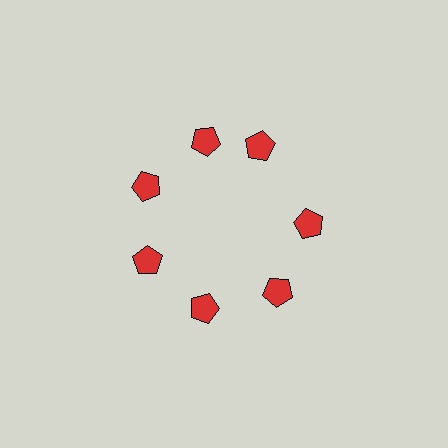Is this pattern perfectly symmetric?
No. The 7 red pentagons are arranged in a ring, but one element near the 1 o'clock position is rotated out of alignment along the ring, breaking the 7-fold rotational symmetry.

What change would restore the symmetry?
The symmetry would be restored by rotating it back into even spacing with its neighbors so that all 7 pentagons sit at equal angles and equal distance from the center.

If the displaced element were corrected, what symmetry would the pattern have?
It would have 7-fold rotational symmetry — the pattern would map onto itself every 51 degrees.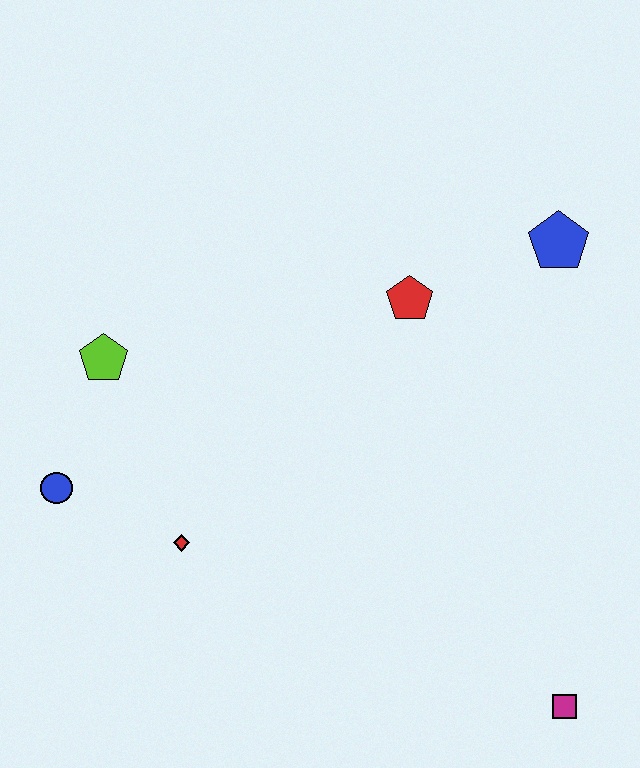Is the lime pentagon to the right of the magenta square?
No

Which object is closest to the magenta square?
The red diamond is closest to the magenta square.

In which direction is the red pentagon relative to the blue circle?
The red pentagon is to the right of the blue circle.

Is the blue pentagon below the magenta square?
No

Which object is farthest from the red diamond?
The blue pentagon is farthest from the red diamond.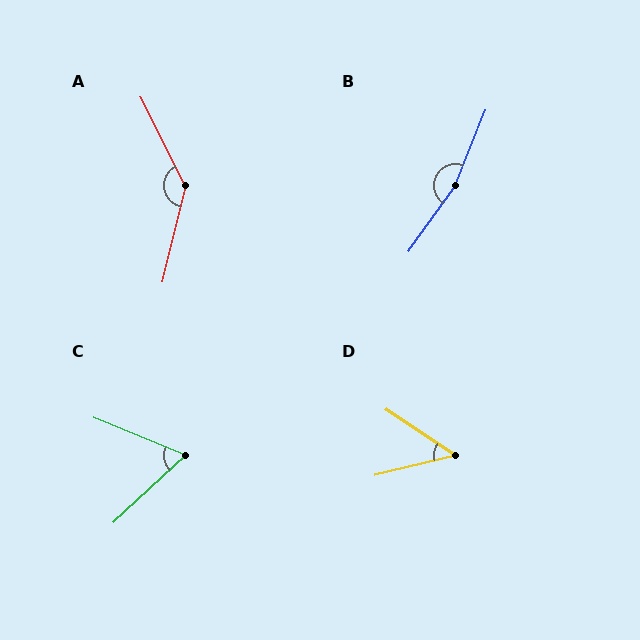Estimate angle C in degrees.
Approximately 65 degrees.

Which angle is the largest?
B, at approximately 166 degrees.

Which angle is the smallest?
D, at approximately 48 degrees.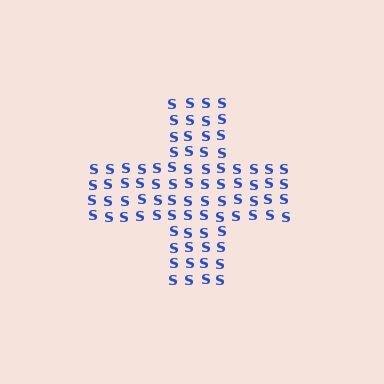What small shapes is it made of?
It is made of small letter S's.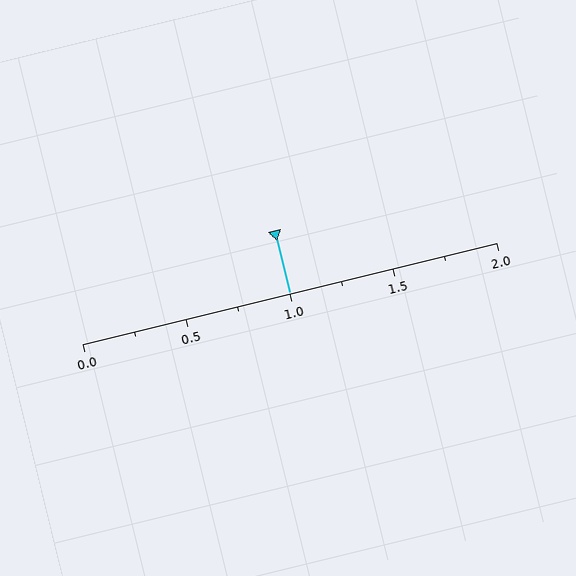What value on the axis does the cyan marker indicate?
The marker indicates approximately 1.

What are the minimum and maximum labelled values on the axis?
The axis runs from 0.0 to 2.0.